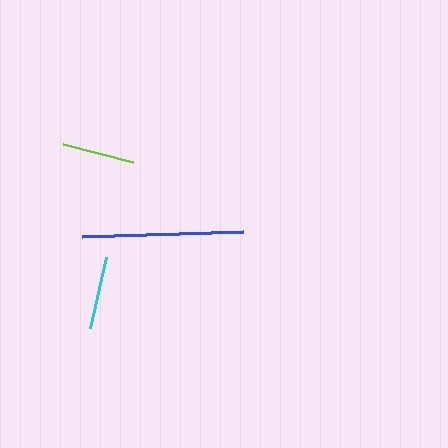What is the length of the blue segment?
The blue segment is approximately 161 pixels long.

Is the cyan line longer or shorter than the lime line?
The lime line is longer than the cyan line.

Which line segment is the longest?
The blue line is the longest at approximately 161 pixels.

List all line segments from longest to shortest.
From longest to shortest: blue, lime, cyan.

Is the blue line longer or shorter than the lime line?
The blue line is longer than the lime line.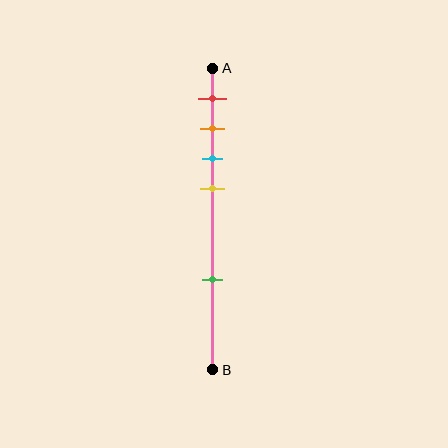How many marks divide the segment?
There are 5 marks dividing the segment.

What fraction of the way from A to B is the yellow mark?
The yellow mark is approximately 40% (0.4) of the way from A to B.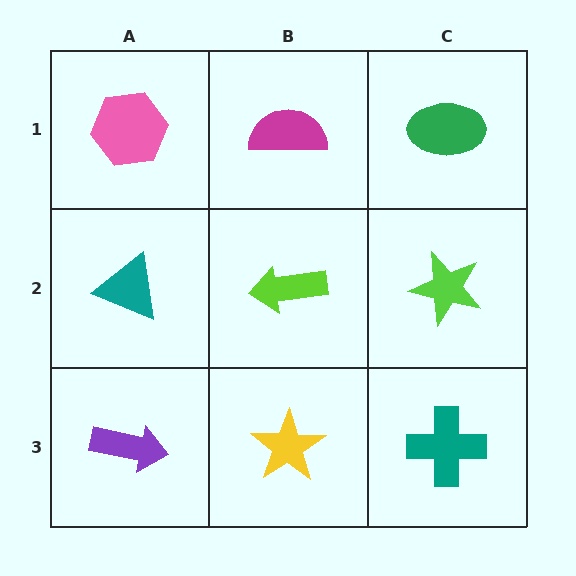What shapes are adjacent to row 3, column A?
A teal triangle (row 2, column A), a yellow star (row 3, column B).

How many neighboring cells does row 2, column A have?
3.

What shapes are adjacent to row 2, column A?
A pink hexagon (row 1, column A), a purple arrow (row 3, column A), a lime arrow (row 2, column B).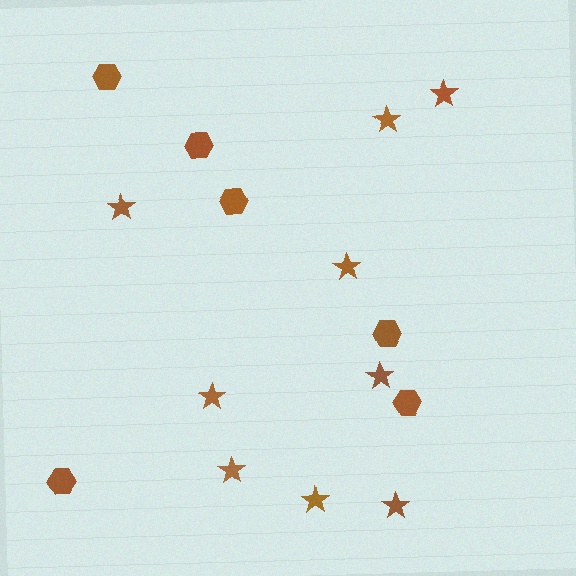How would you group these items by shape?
There are 2 groups: one group of hexagons (6) and one group of stars (9).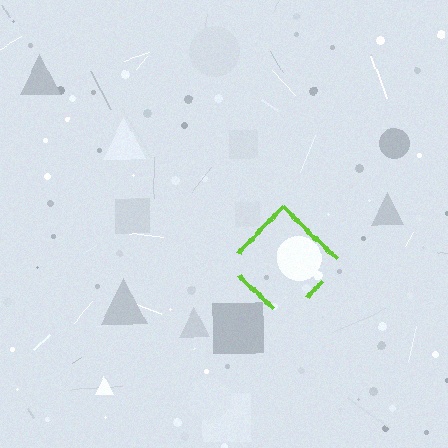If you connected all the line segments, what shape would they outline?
They would outline a diamond.